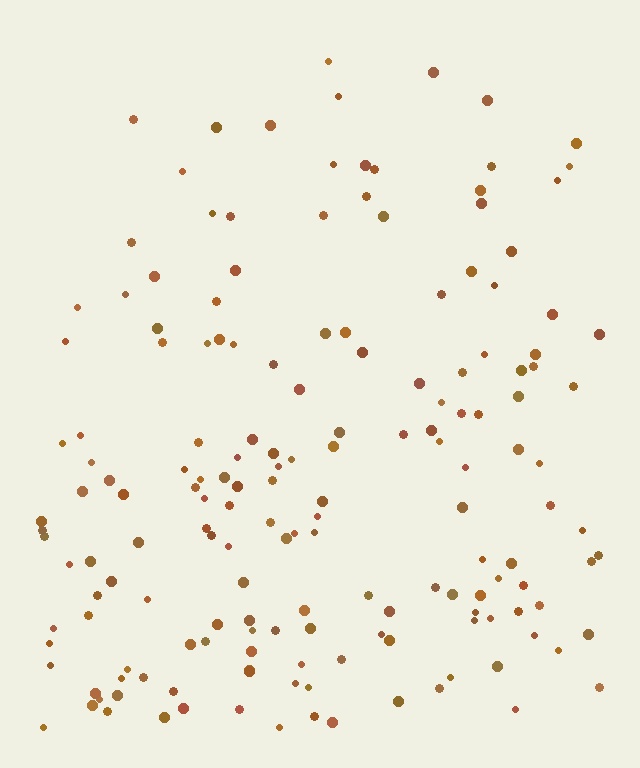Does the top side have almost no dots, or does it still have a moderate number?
Still a moderate number, just noticeably fewer than the bottom.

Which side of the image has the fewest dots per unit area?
The top.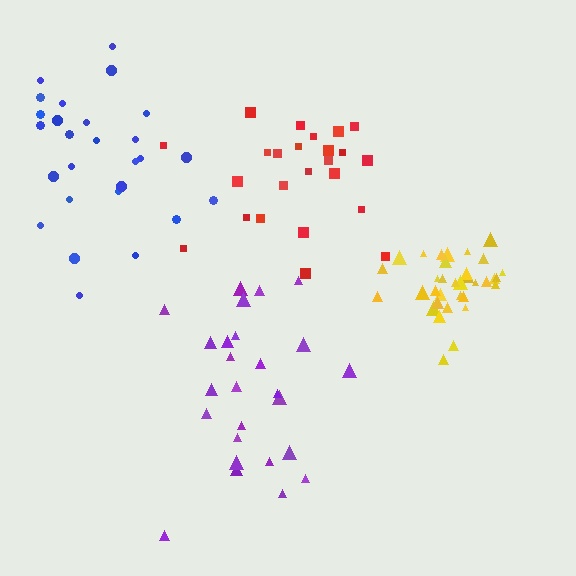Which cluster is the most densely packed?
Yellow.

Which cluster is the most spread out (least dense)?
Blue.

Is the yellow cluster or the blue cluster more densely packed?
Yellow.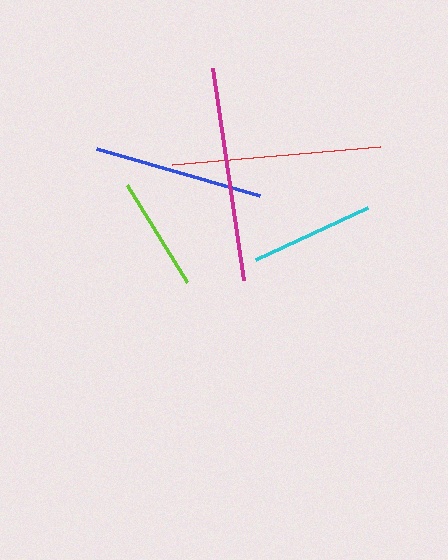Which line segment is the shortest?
The lime line is the shortest at approximately 114 pixels.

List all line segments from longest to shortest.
From longest to shortest: magenta, red, blue, cyan, lime.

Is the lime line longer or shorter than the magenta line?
The magenta line is longer than the lime line.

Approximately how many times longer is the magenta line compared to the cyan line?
The magenta line is approximately 1.7 times the length of the cyan line.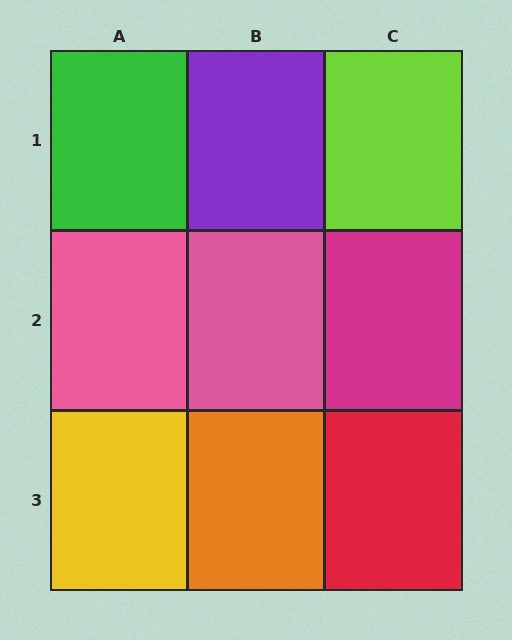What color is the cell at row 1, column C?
Lime.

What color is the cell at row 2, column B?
Pink.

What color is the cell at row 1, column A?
Green.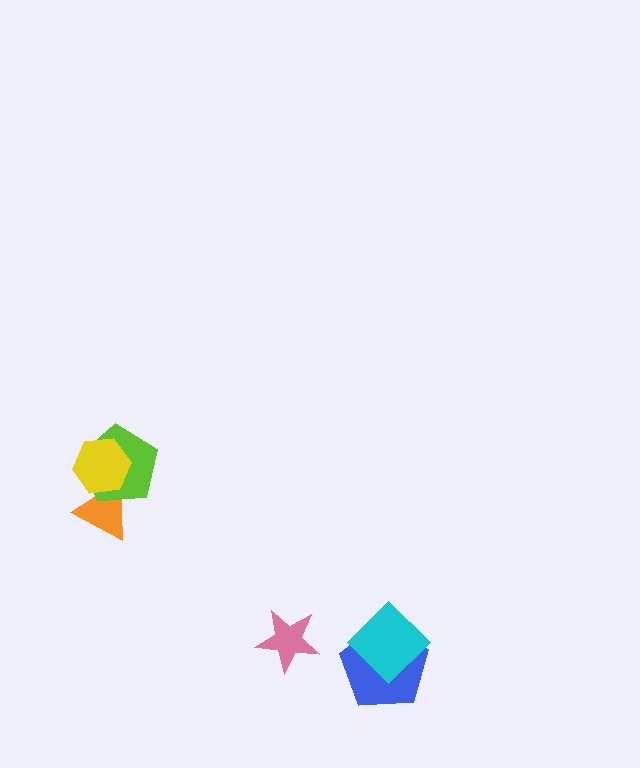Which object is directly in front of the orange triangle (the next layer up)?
The lime pentagon is directly in front of the orange triangle.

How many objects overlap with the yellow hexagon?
2 objects overlap with the yellow hexagon.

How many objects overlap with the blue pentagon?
1 object overlaps with the blue pentagon.